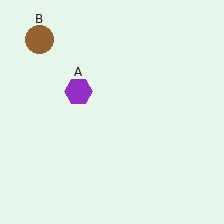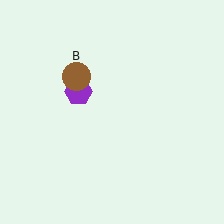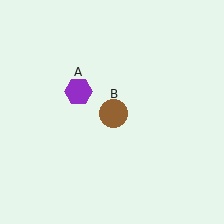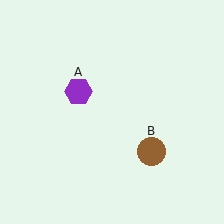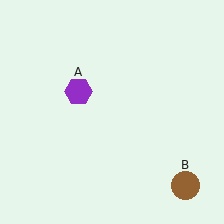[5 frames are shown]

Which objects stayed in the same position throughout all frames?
Purple hexagon (object A) remained stationary.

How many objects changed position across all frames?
1 object changed position: brown circle (object B).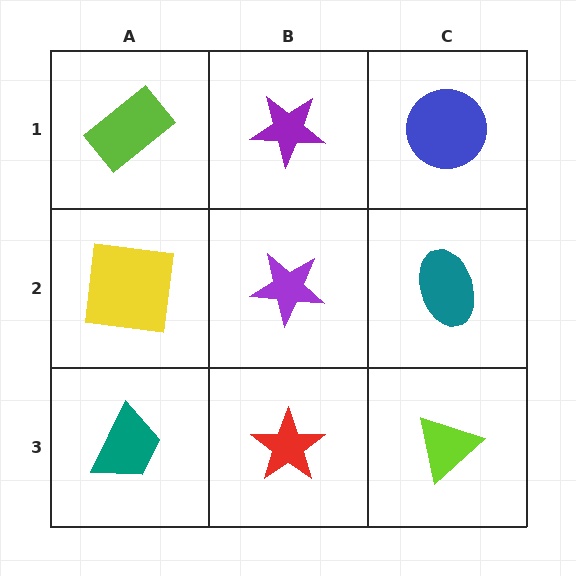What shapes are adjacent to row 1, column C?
A teal ellipse (row 2, column C), a purple star (row 1, column B).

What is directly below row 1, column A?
A yellow square.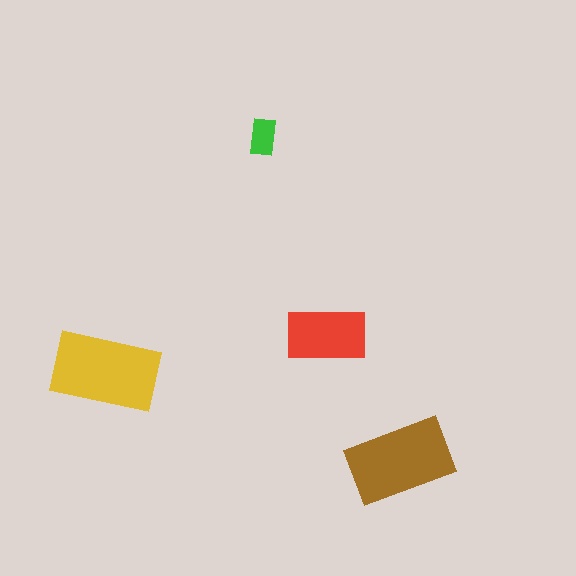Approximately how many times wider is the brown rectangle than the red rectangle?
About 1.5 times wider.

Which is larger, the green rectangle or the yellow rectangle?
The yellow one.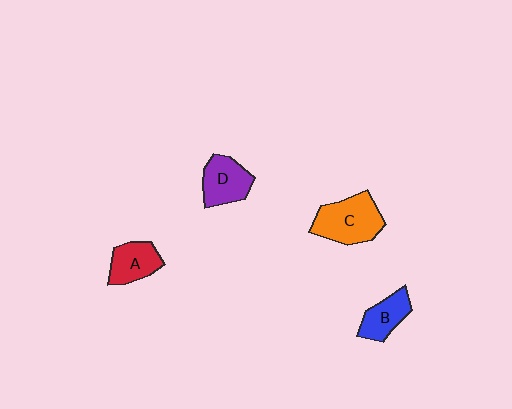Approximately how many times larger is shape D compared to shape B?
Approximately 1.2 times.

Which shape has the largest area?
Shape C (orange).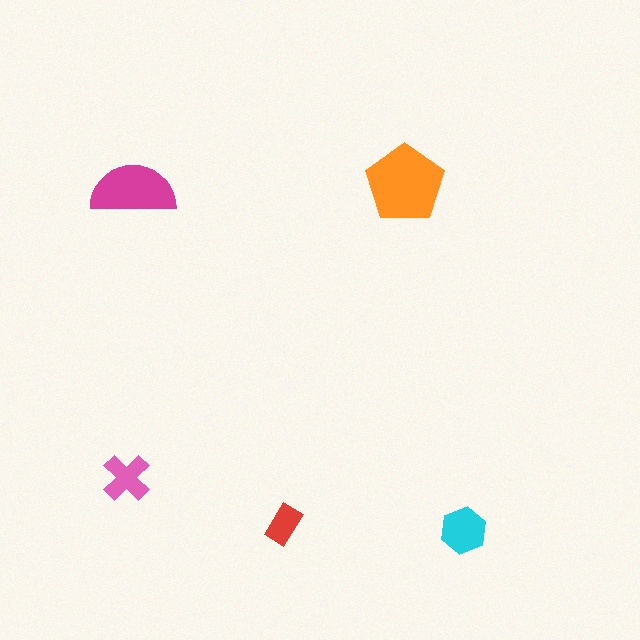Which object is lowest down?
The cyan hexagon is bottommost.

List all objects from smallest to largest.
The red rectangle, the pink cross, the cyan hexagon, the magenta semicircle, the orange pentagon.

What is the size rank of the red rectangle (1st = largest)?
5th.